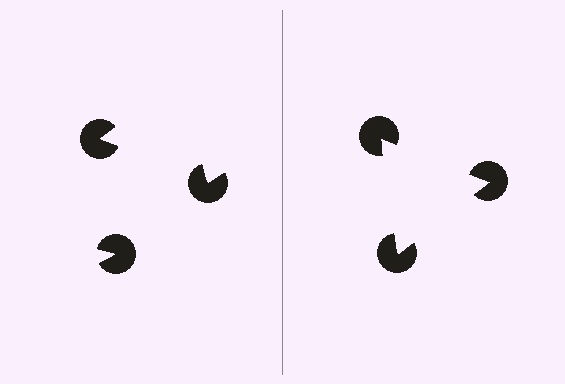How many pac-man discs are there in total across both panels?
6 — 3 on each side.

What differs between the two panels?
The pac-man discs are positioned identically on both sides; only the wedge orientations differ. On the right they align to a triangle; on the left they are misaligned.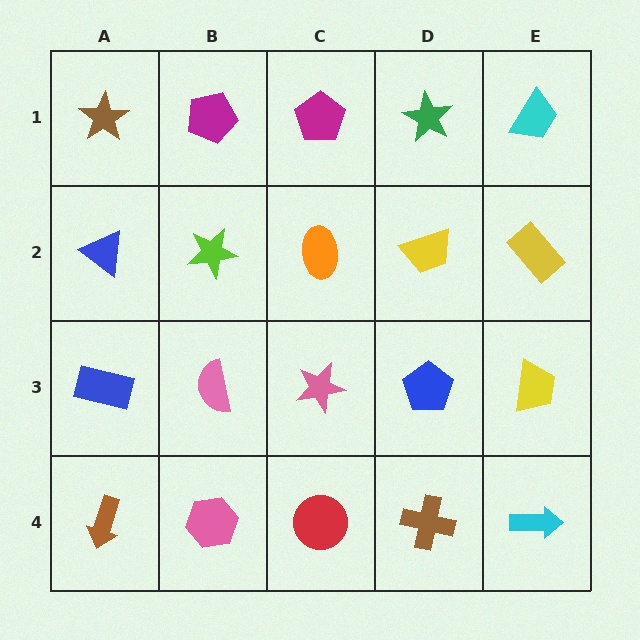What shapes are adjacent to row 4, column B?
A pink semicircle (row 3, column B), a brown arrow (row 4, column A), a red circle (row 4, column C).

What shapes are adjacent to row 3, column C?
An orange ellipse (row 2, column C), a red circle (row 4, column C), a pink semicircle (row 3, column B), a blue pentagon (row 3, column D).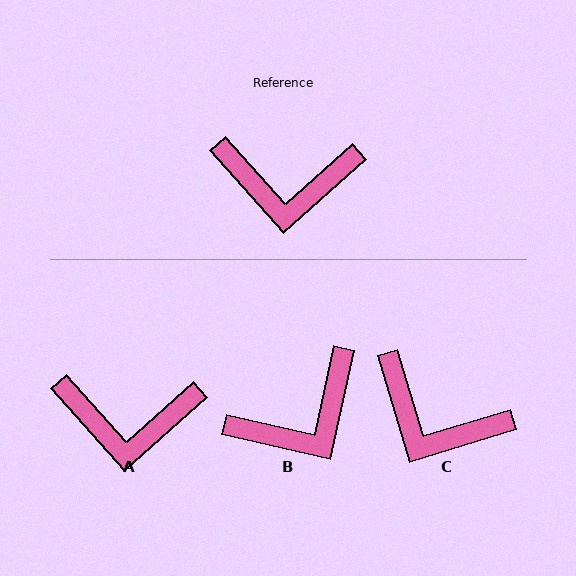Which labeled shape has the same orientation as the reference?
A.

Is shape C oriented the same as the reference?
No, it is off by about 25 degrees.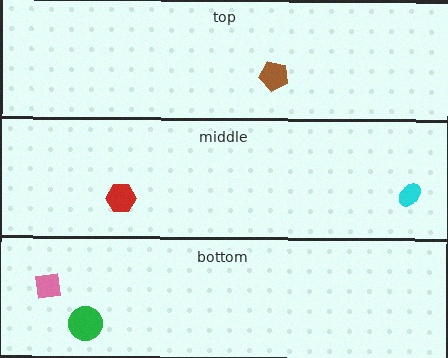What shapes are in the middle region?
The red hexagon, the cyan ellipse.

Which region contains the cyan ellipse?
The middle region.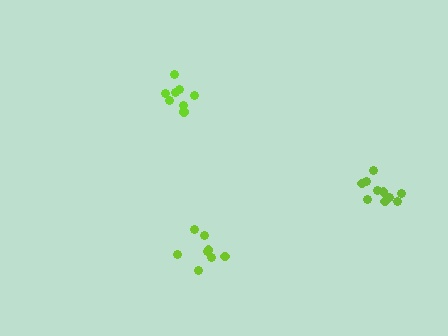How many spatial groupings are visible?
There are 3 spatial groupings.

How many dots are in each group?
Group 1: 8 dots, Group 2: 8 dots, Group 3: 10 dots (26 total).